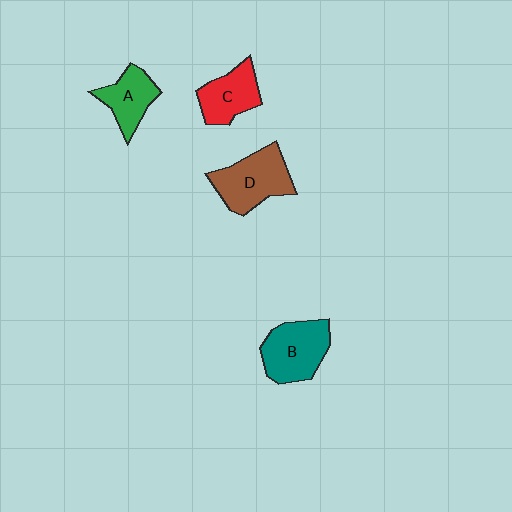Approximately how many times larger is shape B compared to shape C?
Approximately 1.3 times.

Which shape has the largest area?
Shape D (brown).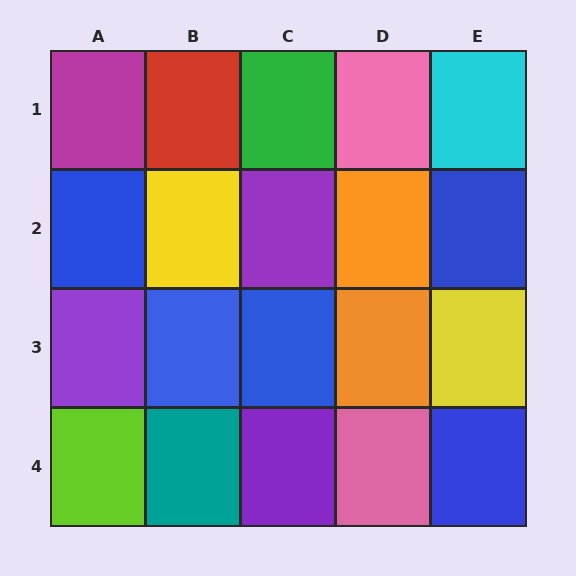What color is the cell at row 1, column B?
Red.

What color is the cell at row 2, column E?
Blue.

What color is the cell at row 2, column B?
Yellow.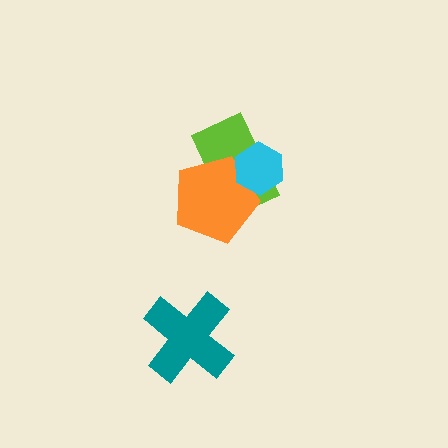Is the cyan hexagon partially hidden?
No, no other shape covers it.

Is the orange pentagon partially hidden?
Yes, it is partially covered by another shape.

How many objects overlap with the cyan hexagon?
2 objects overlap with the cyan hexagon.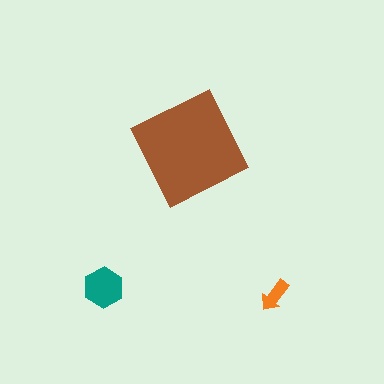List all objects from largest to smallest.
The brown diamond, the teal hexagon, the orange arrow.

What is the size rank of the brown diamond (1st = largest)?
1st.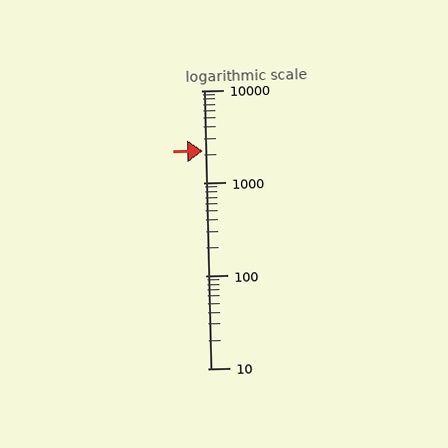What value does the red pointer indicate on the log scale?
The pointer indicates approximately 2200.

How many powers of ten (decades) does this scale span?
The scale spans 3 decades, from 10 to 10000.